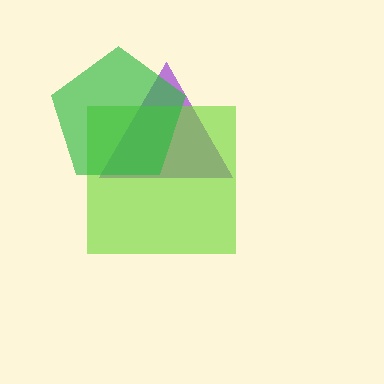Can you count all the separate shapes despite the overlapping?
Yes, there are 3 separate shapes.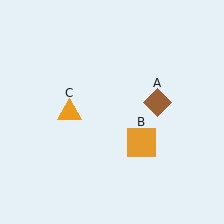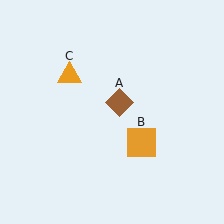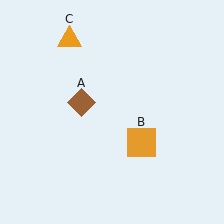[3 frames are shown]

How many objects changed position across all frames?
2 objects changed position: brown diamond (object A), orange triangle (object C).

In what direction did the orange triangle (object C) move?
The orange triangle (object C) moved up.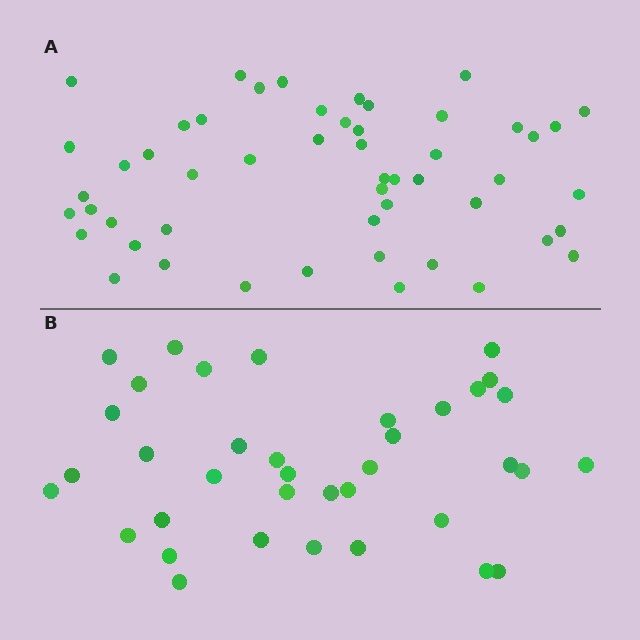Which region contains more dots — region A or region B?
Region A (the top region) has more dots.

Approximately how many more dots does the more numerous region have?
Region A has approximately 15 more dots than region B.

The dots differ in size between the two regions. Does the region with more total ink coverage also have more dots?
No. Region B has more total ink coverage because its dots are larger, but region A actually contains more individual dots. Total area can be misleading — the number of items is what matters here.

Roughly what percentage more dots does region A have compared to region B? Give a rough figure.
About 40% more.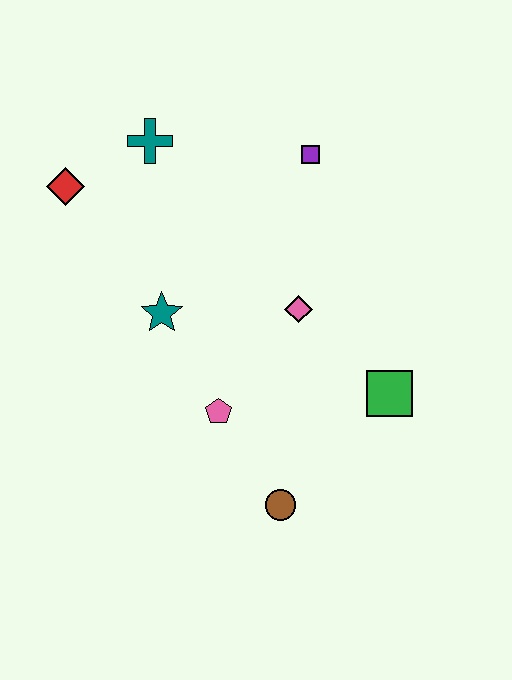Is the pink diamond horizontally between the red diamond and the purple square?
Yes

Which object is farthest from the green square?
The red diamond is farthest from the green square.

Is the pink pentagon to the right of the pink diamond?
No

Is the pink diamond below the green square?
No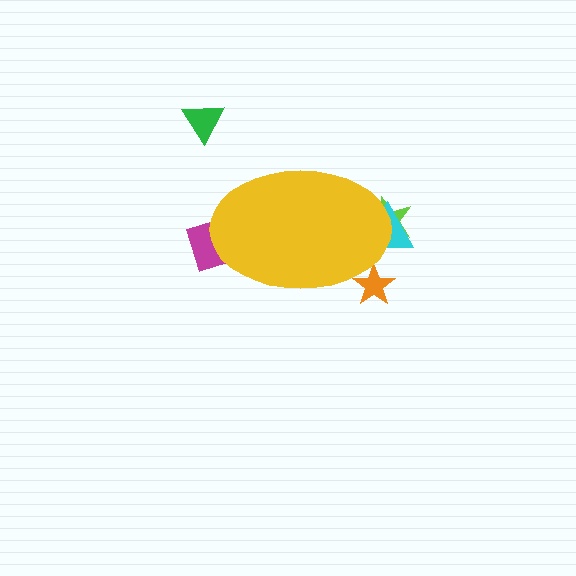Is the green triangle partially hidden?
No, the green triangle is fully visible.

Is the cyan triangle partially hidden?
Yes, the cyan triangle is partially hidden behind the yellow ellipse.